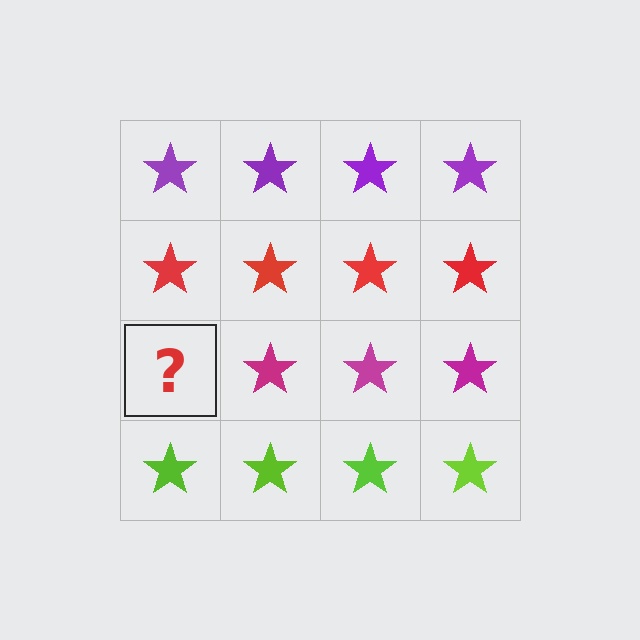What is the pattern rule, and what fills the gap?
The rule is that each row has a consistent color. The gap should be filled with a magenta star.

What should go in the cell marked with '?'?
The missing cell should contain a magenta star.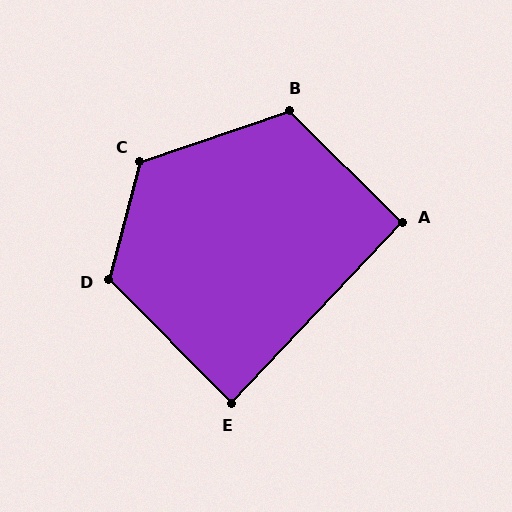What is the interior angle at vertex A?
Approximately 92 degrees (approximately right).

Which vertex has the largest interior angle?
C, at approximately 124 degrees.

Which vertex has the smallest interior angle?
E, at approximately 88 degrees.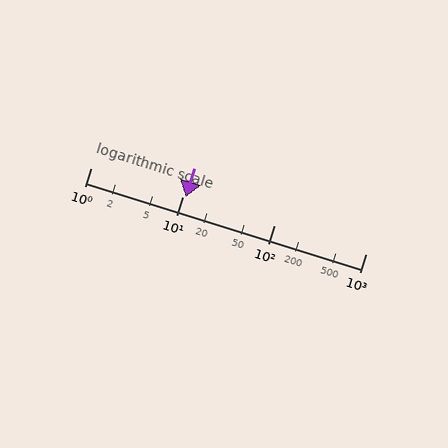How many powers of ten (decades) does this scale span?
The scale spans 3 decades, from 1 to 1000.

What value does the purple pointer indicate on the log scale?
The pointer indicates approximately 11.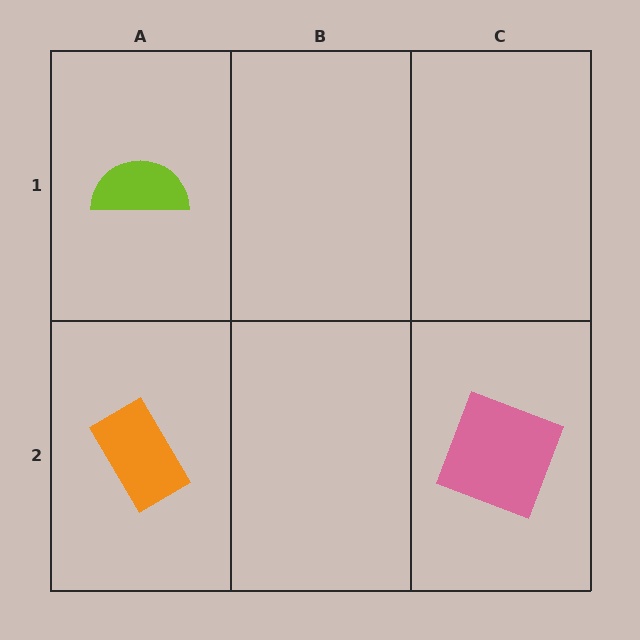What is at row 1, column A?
A lime semicircle.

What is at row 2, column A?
An orange rectangle.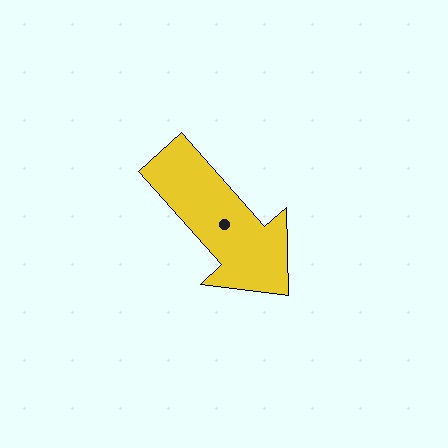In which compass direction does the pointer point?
Southeast.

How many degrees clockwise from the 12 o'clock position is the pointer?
Approximately 138 degrees.